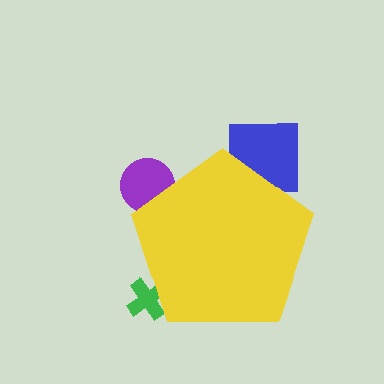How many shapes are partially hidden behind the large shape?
3 shapes are partially hidden.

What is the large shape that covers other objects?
A yellow pentagon.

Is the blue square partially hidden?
Yes, the blue square is partially hidden behind the yellow pentagon.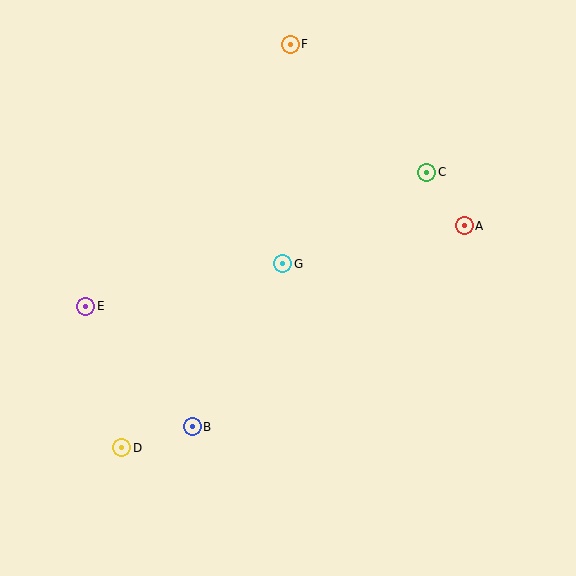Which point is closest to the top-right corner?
Point C is closest to the top-right corner.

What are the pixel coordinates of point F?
Point F is at (290, 44).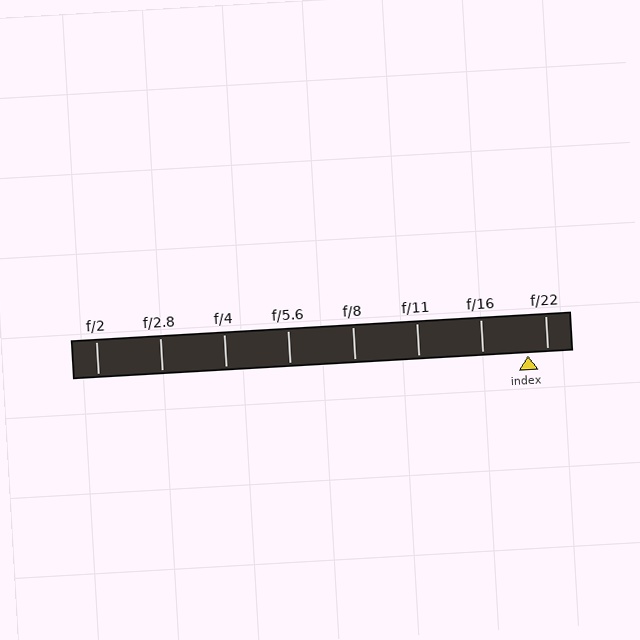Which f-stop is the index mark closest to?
The index mark is closest to f/22.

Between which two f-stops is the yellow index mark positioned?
The index mark is between f/16 and f/22.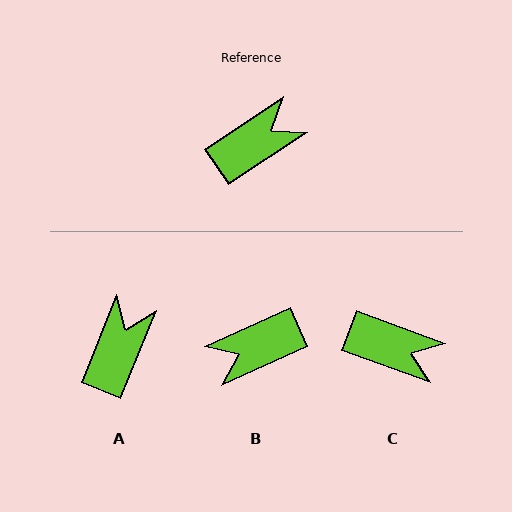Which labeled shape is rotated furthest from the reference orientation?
B, about 171 degrees away.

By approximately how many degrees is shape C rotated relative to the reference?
Approximately 54 degrees clockwise.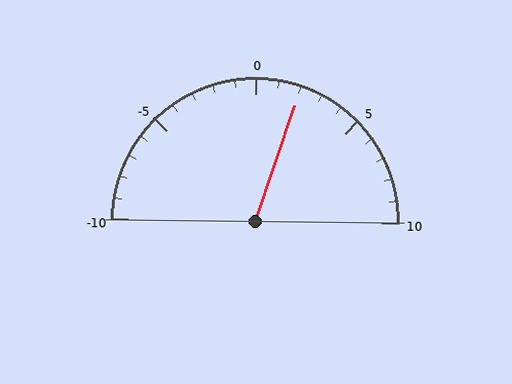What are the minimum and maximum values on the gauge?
The gauge ranges from -10 to 10.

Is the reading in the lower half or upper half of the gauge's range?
The reading is in the upper half of the range (-10 to 10).